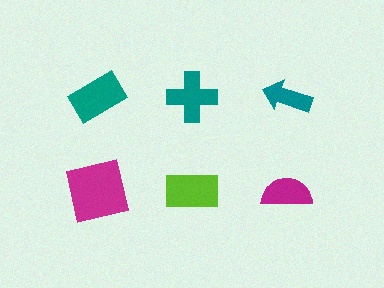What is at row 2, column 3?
A magenta semicircle.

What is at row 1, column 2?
A teal cross.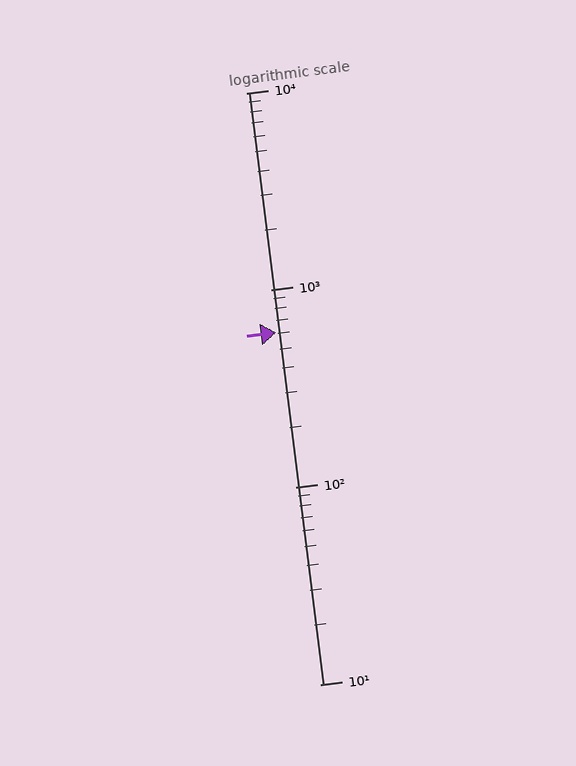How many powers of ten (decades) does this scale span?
The scale spans 3 decades, from 10 to 10000.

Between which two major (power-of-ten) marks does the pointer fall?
The pointer is between 100 and 1000.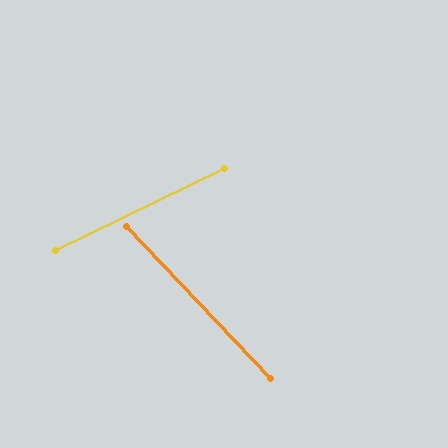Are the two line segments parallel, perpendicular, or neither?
Neither parallel nor perpendicular — they differ by about 72°.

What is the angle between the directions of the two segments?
Approximately 72 degrees.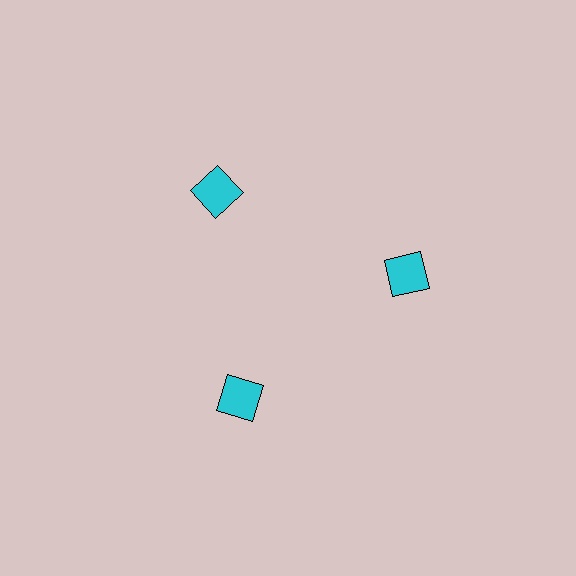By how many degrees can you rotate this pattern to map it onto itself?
The pattern maps onto itself every 120 degrees of rotation.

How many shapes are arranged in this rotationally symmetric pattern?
There are 3 shapes, arranged in 3 groups of 1.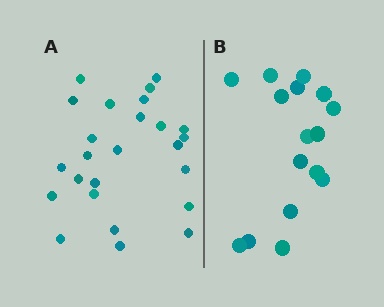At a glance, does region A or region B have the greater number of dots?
Region A (the left region) has more dots.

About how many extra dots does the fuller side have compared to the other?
Region A has roughly 8 or so more dots than region B.